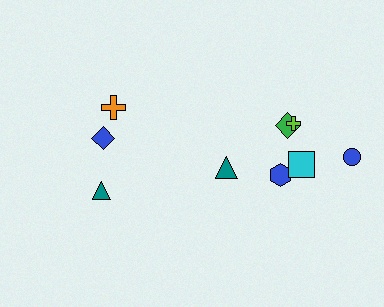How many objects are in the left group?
There are 3 objects.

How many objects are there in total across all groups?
There are 9 objects.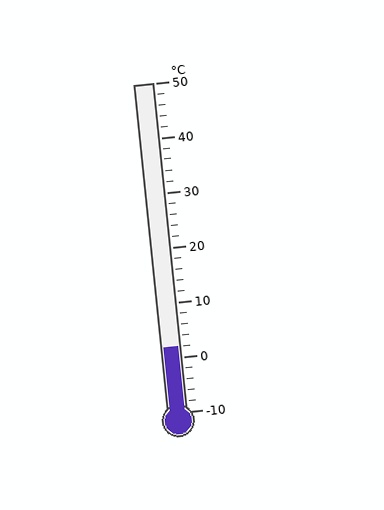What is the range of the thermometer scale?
The thermometer scale ranges from -10°C to 50°C.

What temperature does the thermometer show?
The thermometer shows approximately 2°C.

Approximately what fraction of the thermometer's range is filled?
The thermometer is filled to approximately 20% of its range.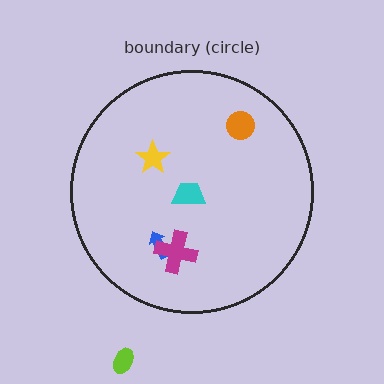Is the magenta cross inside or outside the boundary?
Inside.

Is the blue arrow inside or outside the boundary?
Inside.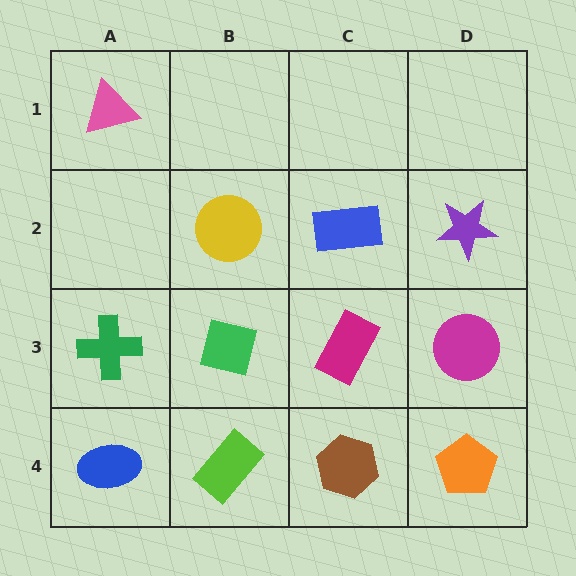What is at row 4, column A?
A blue ellipse.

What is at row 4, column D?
An orange pentagon.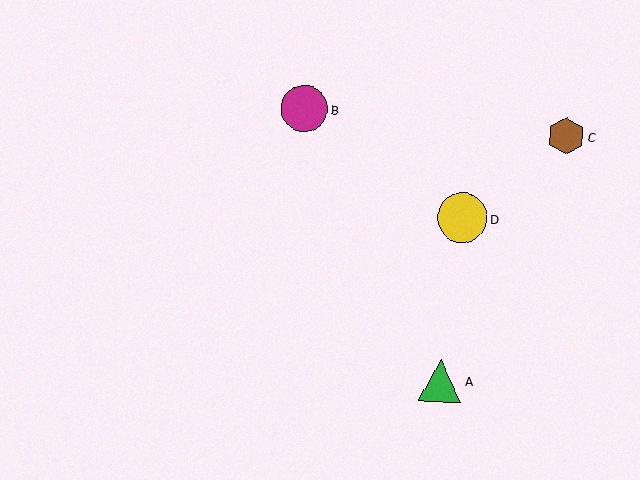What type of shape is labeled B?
Shape B is a magenta circle.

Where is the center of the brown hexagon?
The center of the brown hexagon is at (566, 136).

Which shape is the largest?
The yellow circle (labeled D) is the largest.